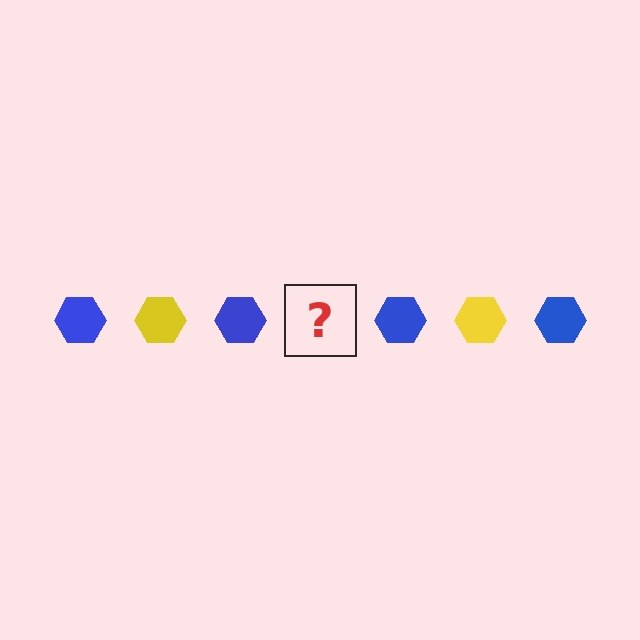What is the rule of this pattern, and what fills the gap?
The rule is that the pattern cycles through blue, yellow hexagons. The gap should be filled with a yellow hexagon.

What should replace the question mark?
The question mark should be replaced with a yellow hexagon.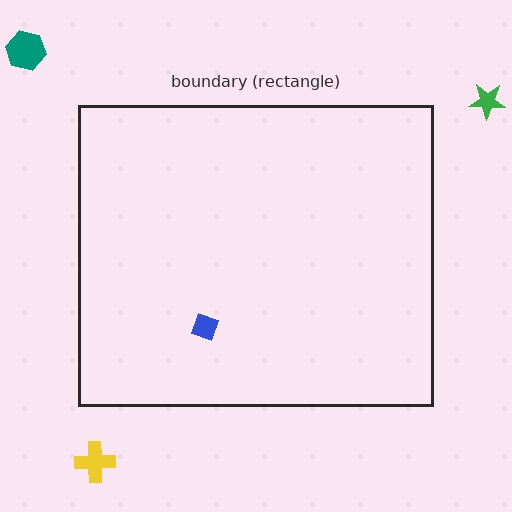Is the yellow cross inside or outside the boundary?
Outside.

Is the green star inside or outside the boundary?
Outside.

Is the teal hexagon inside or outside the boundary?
Outside.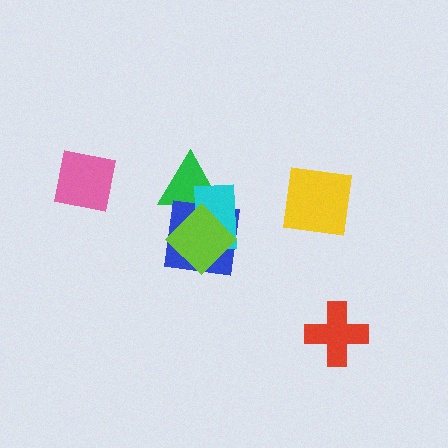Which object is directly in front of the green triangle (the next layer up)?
The blue square is directly in front of the green triangle.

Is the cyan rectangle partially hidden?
Yes, it is partially covered by another shape.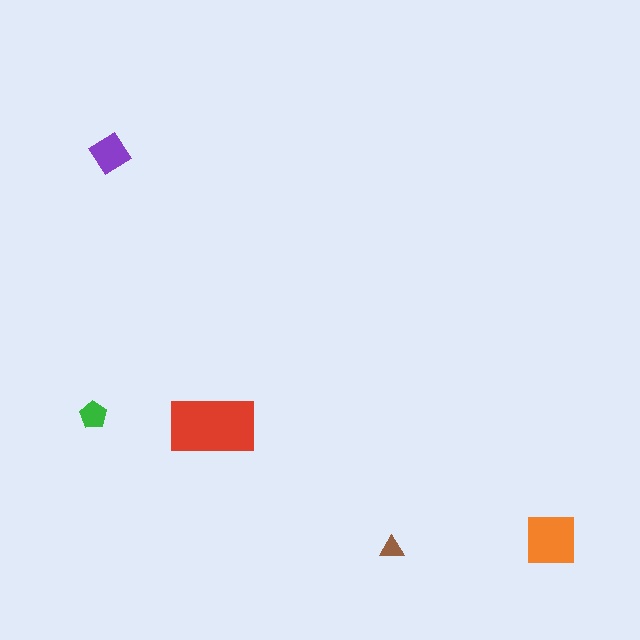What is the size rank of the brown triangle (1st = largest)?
5th.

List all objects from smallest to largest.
The brown triangle, the green pentagon, the purple diamond, the orange square, the red rectangle.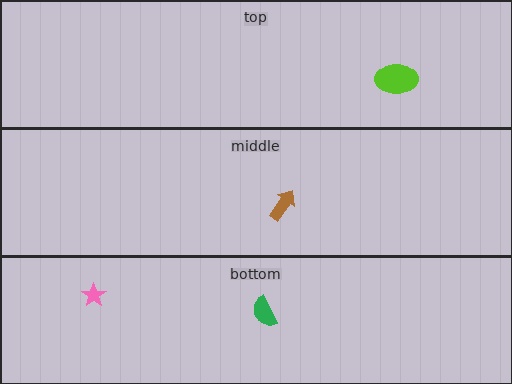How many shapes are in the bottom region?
2.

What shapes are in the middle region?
The brown arrow.